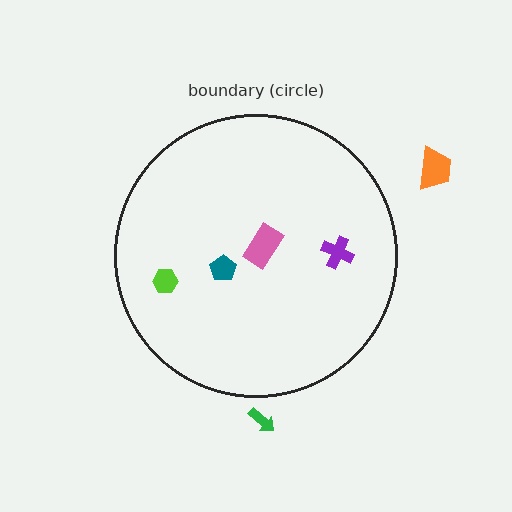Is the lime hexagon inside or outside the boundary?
Inside.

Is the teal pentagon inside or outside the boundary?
Inside.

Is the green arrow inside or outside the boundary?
Outside.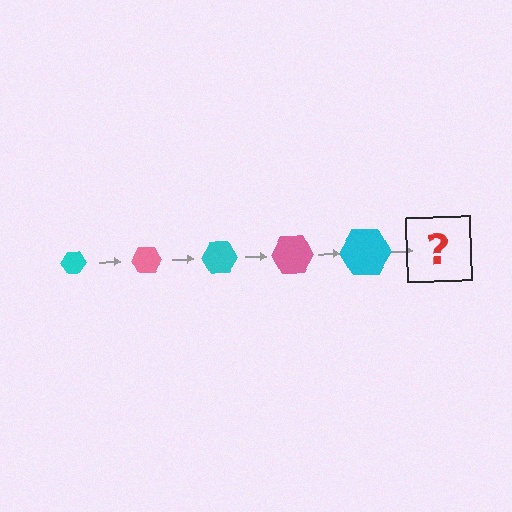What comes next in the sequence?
The next element should be a pink hexagon, larger than the previous one.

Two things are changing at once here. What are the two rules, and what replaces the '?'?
The two rules are that the hexagon grows larger each step and the color cycles through cyan and pink. The '?' should be a pink hexagon, larger than the previous one.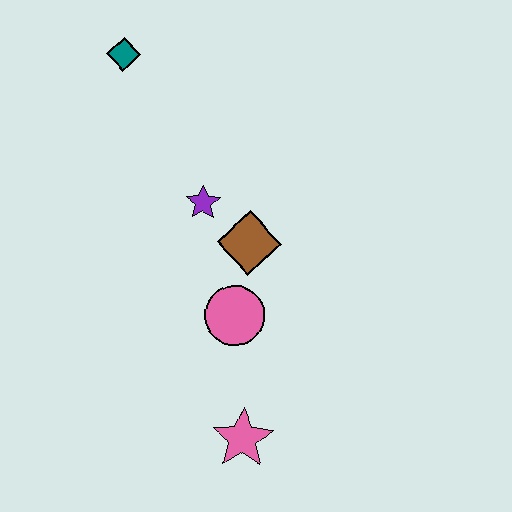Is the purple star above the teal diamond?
No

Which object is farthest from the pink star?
The teal diamond is farthest from the pink star.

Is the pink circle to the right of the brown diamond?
No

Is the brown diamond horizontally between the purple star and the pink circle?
No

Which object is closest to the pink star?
The pink circle is closest to the pink star.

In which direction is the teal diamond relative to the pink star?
The teal diamond is above the pink star.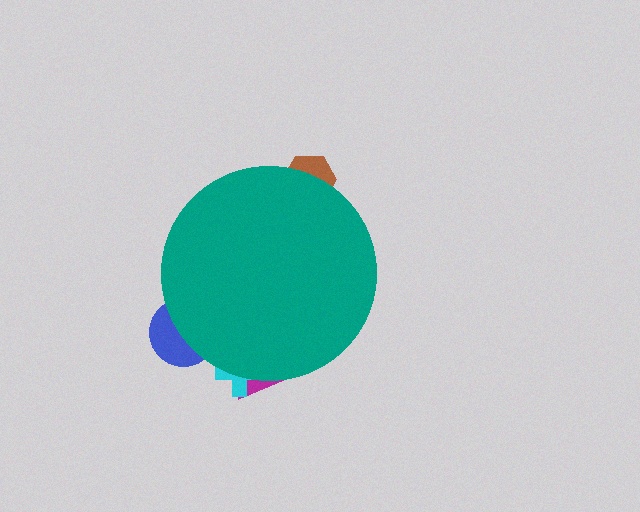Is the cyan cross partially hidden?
Yes, the cyan cross is partially hidden behind the teal circle.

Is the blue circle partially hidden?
Yes, the blue circle is partially hidden behind the teal circle.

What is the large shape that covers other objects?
A teal circle.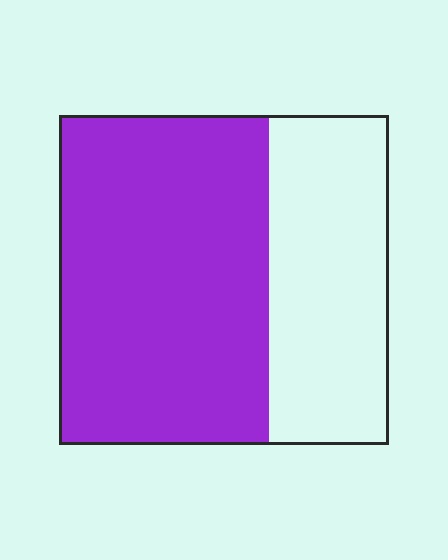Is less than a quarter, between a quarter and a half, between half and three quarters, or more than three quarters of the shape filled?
Between half and three quarters.